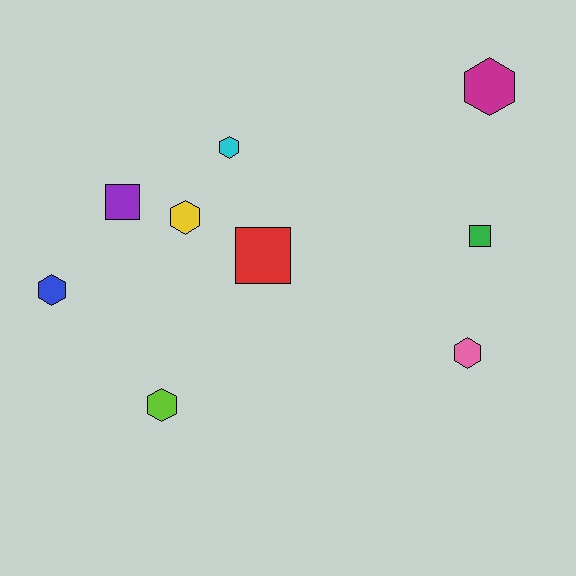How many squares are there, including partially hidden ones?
There are 3 squares.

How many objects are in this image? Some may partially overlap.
There are 9 objects.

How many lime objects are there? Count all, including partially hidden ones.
There is 1 lime object.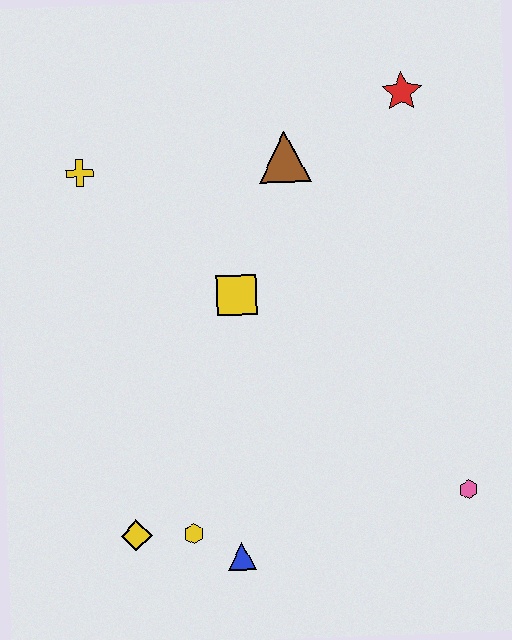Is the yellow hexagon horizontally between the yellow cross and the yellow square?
Yes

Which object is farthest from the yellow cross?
The pink hexagon is farthest from the yellow cross.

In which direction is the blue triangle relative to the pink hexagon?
The blue triangle is to the left of the pink hexagon.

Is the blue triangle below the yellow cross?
Yes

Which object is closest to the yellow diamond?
The yellow hexagon is closest to the yellow diamond.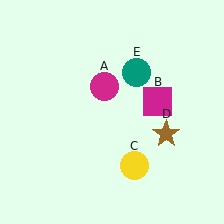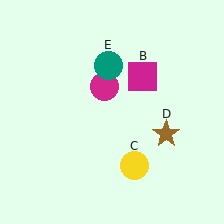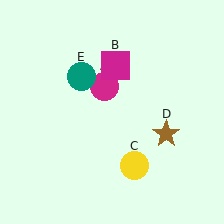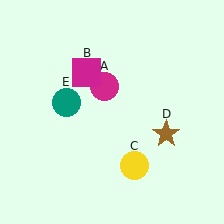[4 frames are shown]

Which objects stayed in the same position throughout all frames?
Magenta circle (object A) and yellow circle (object C) and brown star (object D) remained stationary.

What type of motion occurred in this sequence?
The magenta square (object B), teal circle (object E) rotated counterclockwise around the center of the scene.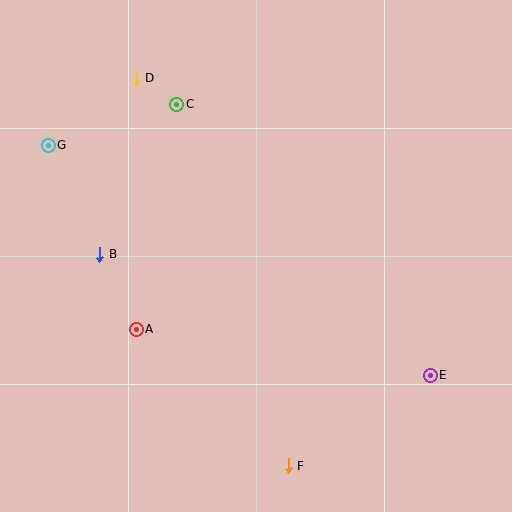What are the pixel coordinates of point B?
Point B is at (100, 254).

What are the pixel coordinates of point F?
Point F is at (288, 466).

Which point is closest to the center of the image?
Point A at (136, 329) is closest to the center.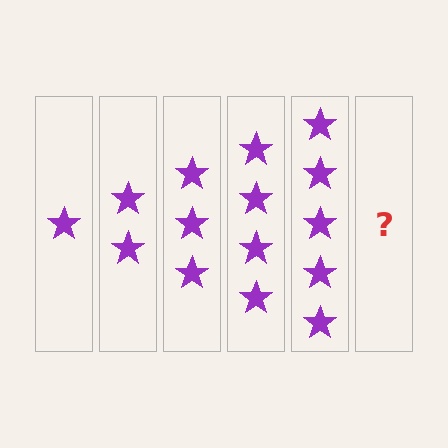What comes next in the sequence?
The next element should be 6 stars.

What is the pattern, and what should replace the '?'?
The pattern is that each step adds one more star. The '?' should be 6 stars.